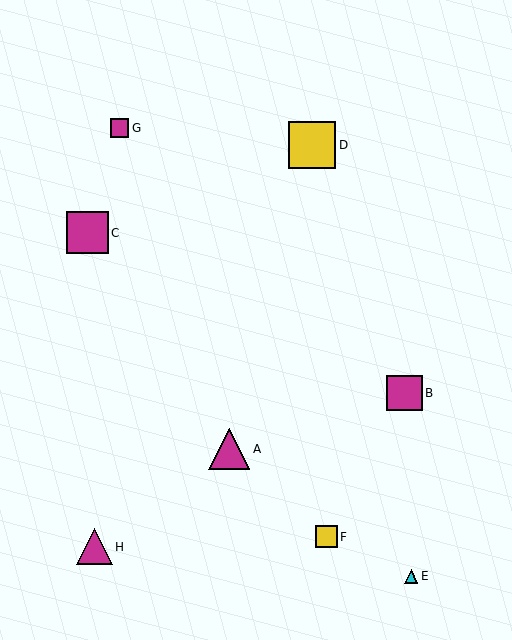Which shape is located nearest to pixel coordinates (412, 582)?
The cyan triangle (labeled E) at (411, 576) is nearest to that location.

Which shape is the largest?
The yellow square (labeled D) is the largest.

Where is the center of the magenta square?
The center of the magenta square is at (120, 128).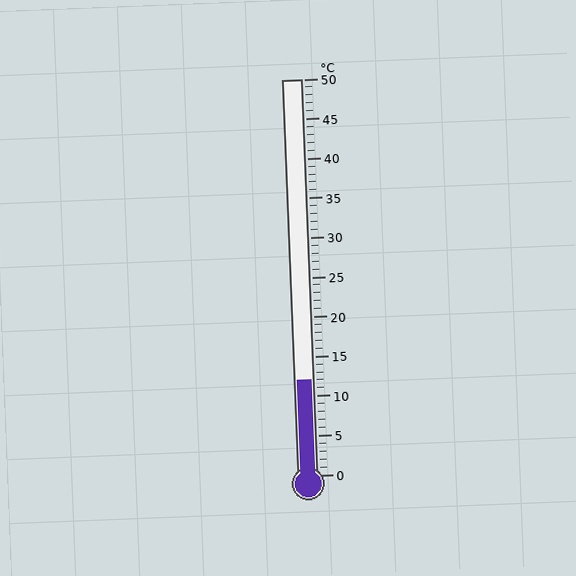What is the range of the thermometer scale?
The thermometer scale ranges from 0°C to 50°C.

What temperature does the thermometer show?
The thermometer shows approximately 12°C.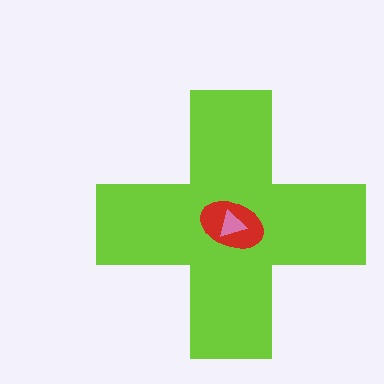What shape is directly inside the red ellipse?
The pink triangle.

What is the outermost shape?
The lime cross.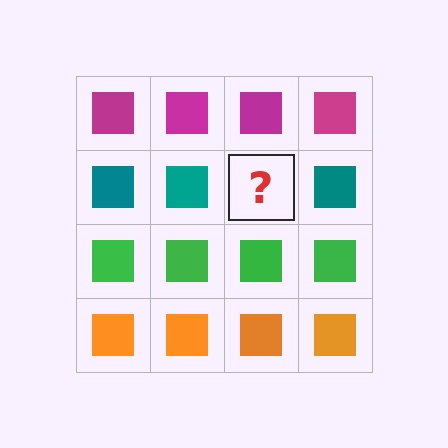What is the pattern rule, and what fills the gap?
The rule is that each row has a consistent color. The gap should be filled with a teal square.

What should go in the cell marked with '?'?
The missing cell should contain a teal square.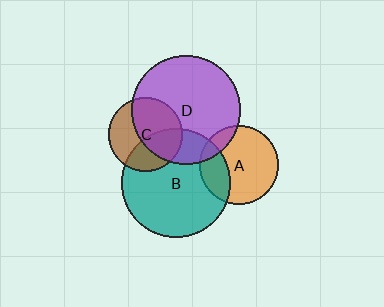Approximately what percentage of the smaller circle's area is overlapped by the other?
Approximately 25%.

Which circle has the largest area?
Circle B (teal).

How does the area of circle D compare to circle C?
Approximately 2.1 times.